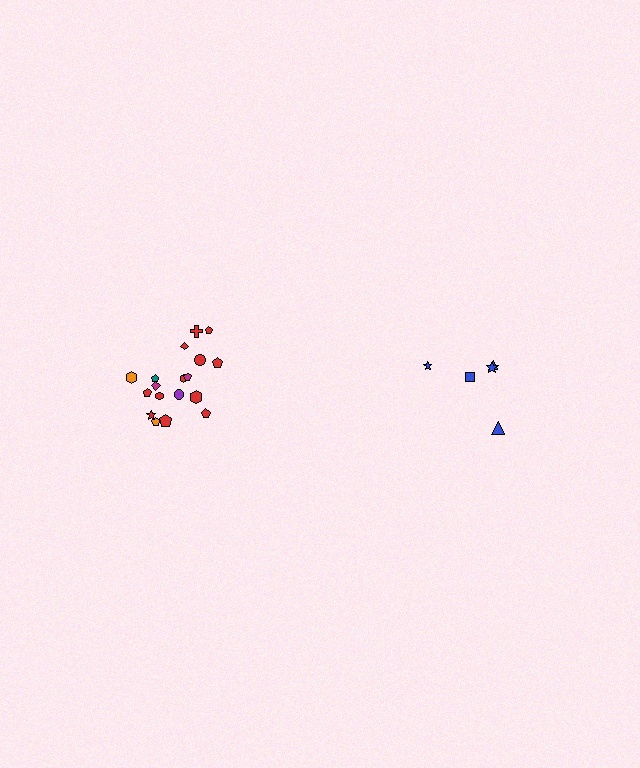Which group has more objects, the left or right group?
The left group.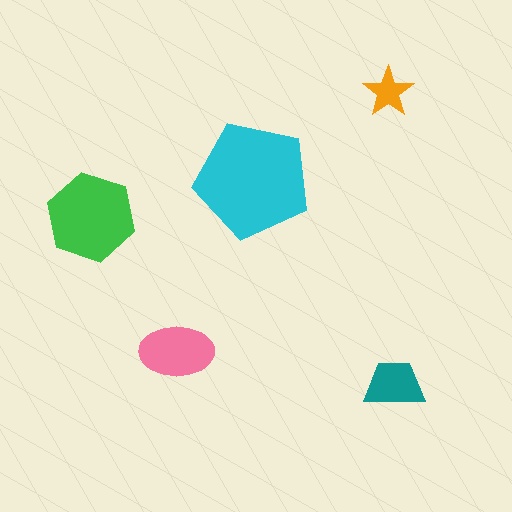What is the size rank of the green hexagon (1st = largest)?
2nd.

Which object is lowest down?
The teal trapezoid is bottommost.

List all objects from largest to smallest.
The cyan pentagon, the green hexagon, the pink ellipse, the teal trapezoid, the orange star.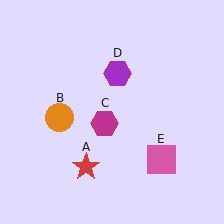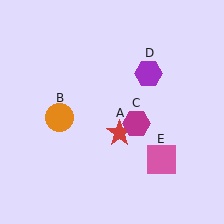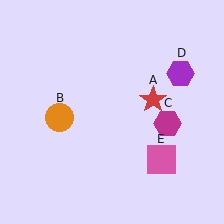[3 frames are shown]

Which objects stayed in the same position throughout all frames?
Orange circle (object B) and pink square (object E) remained stationary.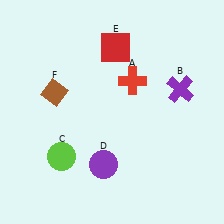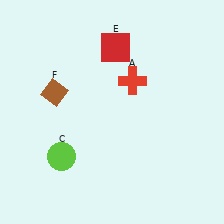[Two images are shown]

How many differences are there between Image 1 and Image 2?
There are 2 differences between the two images.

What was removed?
The purple cross (B), the purple circle (D) were removed in Image 2.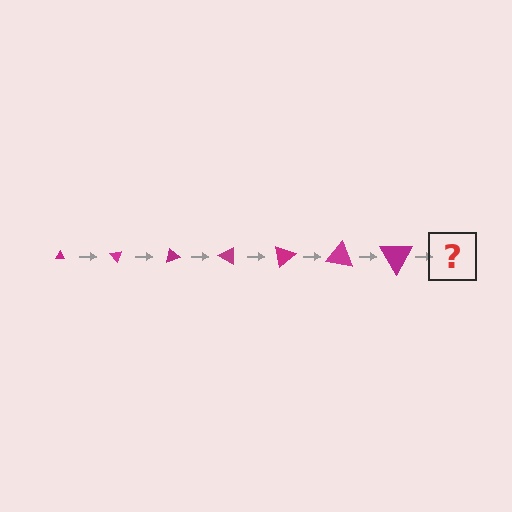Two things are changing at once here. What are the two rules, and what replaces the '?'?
The two rules are that the triangle grows larger each step and it rotates 50 degrees each step. The '?' should be a triangle, larger than the previous one and rotated 350 degrees from the start.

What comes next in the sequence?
The next element should be a triangle, larger than the previous one and rotated 350 degrees from the start.